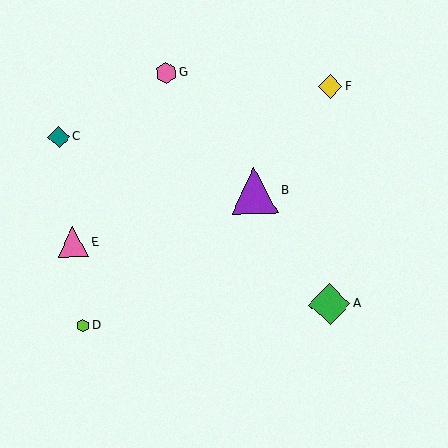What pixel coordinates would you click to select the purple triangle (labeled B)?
Click at (255, 191) to select the purple triangle B.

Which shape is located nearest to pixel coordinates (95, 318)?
The lime hexagon (labeled D) at (83, 325) is nearest to that location.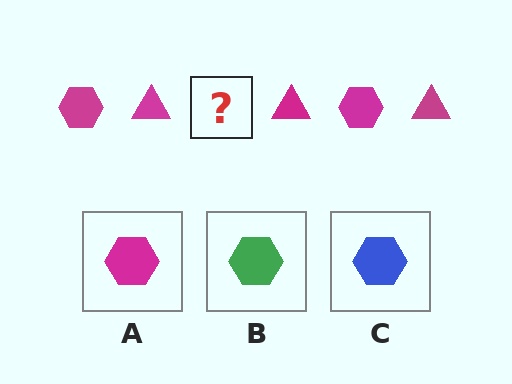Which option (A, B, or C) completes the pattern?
A.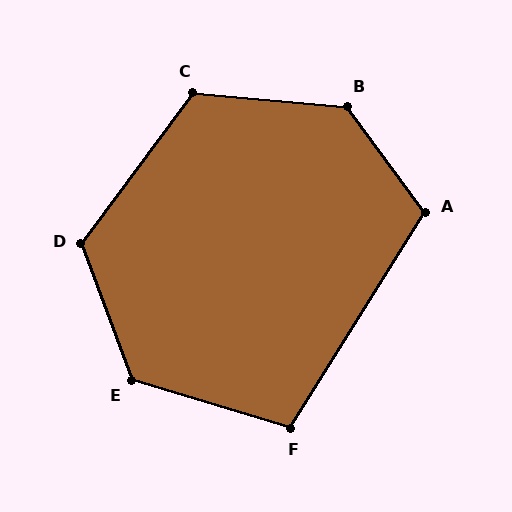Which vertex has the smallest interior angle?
F, at approximately 105 degrees.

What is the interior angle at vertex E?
Approximately 127 degrees (obtuse).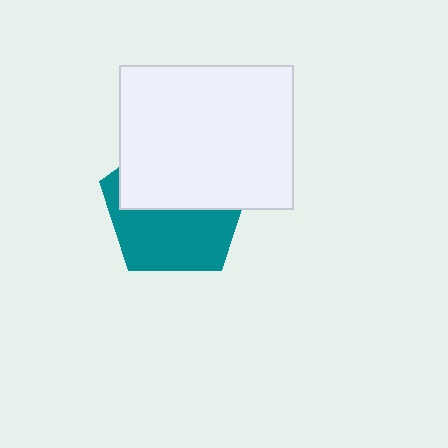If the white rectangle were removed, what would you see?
You would see the complete teal pentagon.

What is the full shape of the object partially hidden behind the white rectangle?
The partially hidden object is a teal pentagon.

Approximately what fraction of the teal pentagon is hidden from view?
Roughly 50% of the teal pentagon is hidden behind the white rectangle.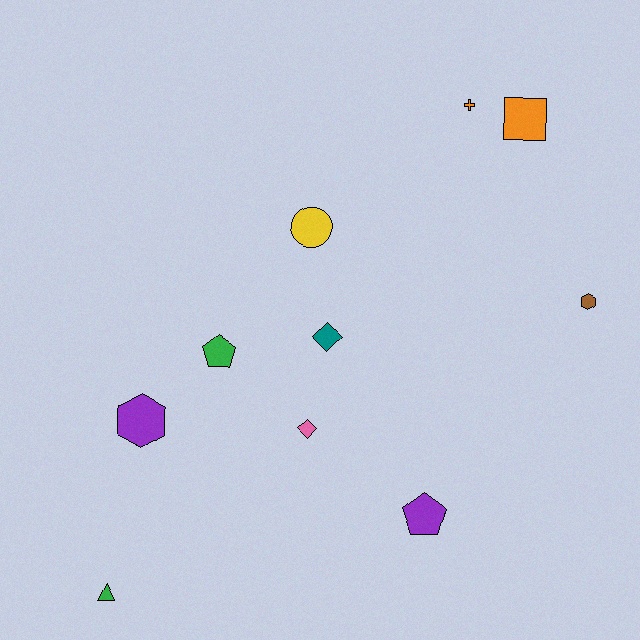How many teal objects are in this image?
There is 1 teal object.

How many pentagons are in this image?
There are 2 pentagons.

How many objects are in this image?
There are 10 objects.